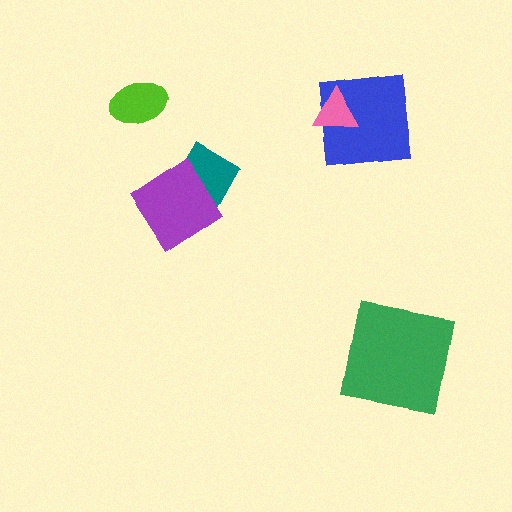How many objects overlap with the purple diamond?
1 object overlaps with the purple diamond.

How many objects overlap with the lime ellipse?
0 objects overlap with the lime ellipse.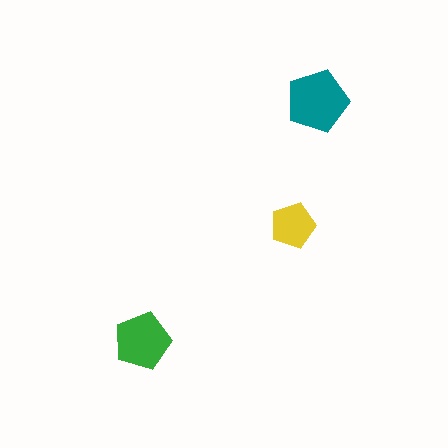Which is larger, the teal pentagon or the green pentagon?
The teal one.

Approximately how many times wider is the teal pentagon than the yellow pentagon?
About 1.5 times wider.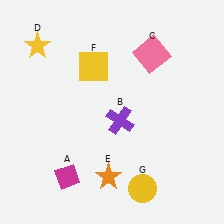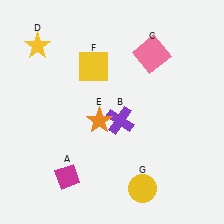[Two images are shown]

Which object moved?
The orange star (E) moved up.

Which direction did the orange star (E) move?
The orange star (E) moved up.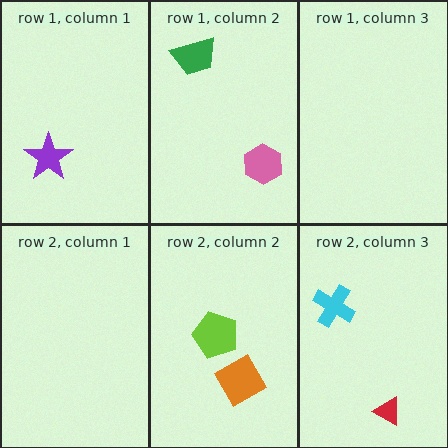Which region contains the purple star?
The row 1, column 1 region.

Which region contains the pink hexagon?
The row 1, column 2 region.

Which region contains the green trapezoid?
The row 1, column 2 region.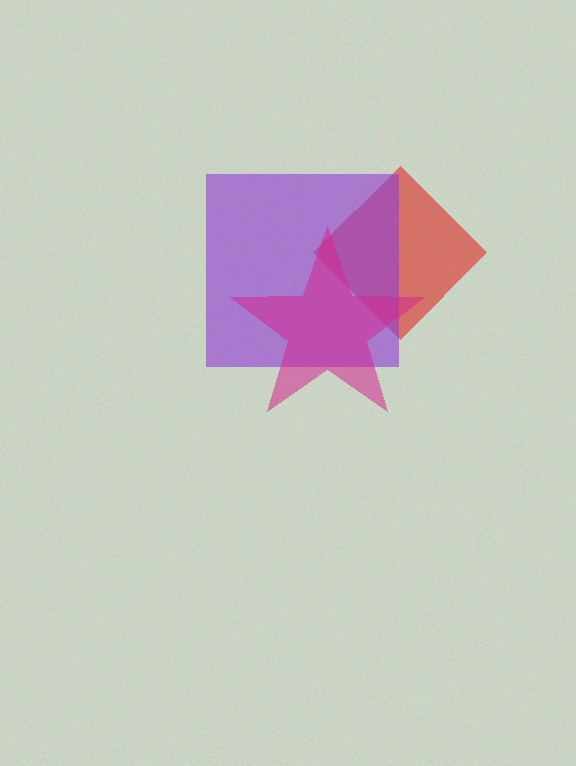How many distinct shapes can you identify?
There are 3 distinct shapes: a red diamond, a purple square, a magenta star.